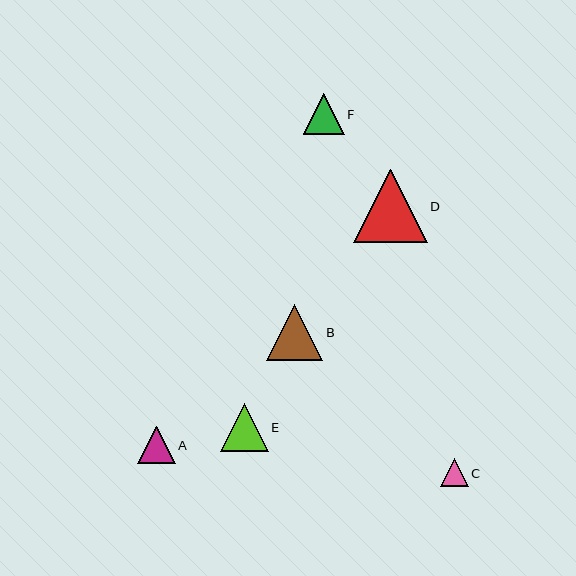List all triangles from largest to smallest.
From largest to smallest: D, B, E, F, A, C.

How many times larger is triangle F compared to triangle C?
Triangle F is approximately 1.4 times the size of triangle C.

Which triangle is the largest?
Triangle D is the largest with a size of approximately 73 pixels.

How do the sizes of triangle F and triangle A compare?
Triangle F and triangle A are approximately the same size.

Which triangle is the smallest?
Triangle C is the smallest with a size of approximately 28 pixels.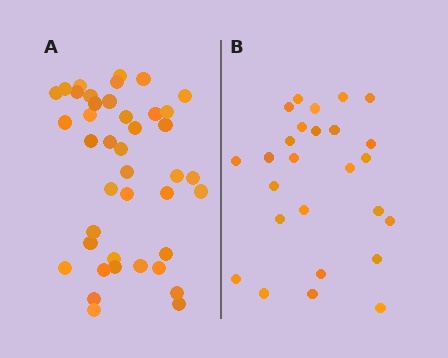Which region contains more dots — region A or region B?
Region A (the left region) has more dots.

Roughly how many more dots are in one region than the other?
Region A has approximately 15 more dots than region B.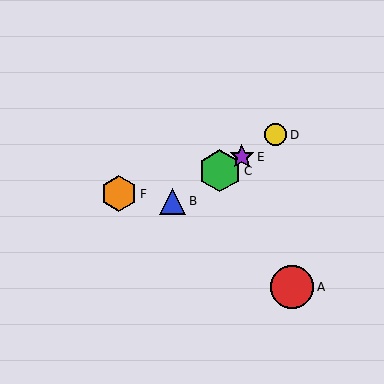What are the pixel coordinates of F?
Object F is at (119, 194).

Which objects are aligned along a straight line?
Objects B, C, D, E are aligned along a straight line.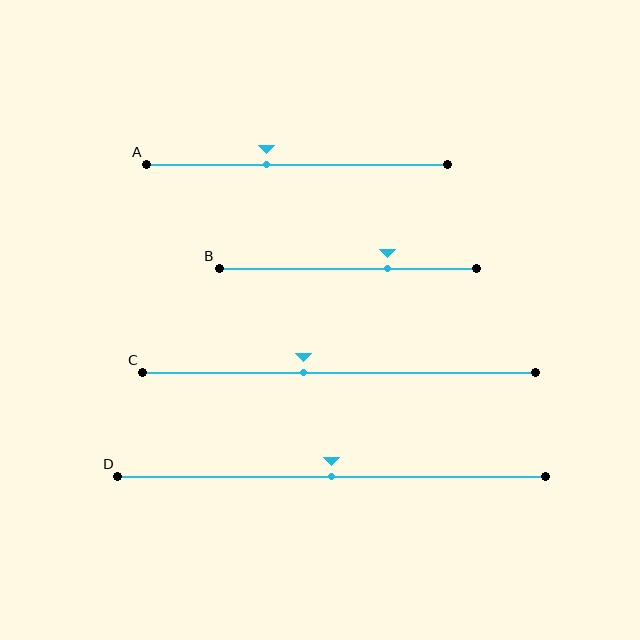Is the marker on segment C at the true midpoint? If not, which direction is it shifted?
No, the marker on segment C is shifted to the left by about 9% of the segment length.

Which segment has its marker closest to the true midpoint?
Segment D has its marker closest to the true midpoint.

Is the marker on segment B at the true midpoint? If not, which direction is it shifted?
No, the marker on segment B is shifted to the right by about 16% of the segment length.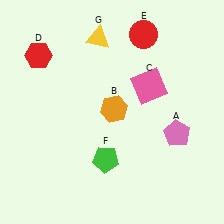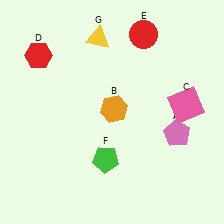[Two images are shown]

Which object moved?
The pink square (C) moved right.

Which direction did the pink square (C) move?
The pink square (C) moved right.